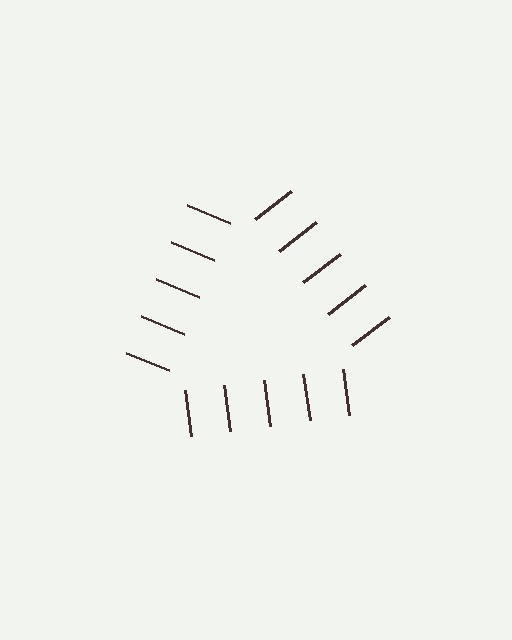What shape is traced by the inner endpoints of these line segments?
An illusory triangle — the line segments terminate on its edges but no continuous stroke is drawn.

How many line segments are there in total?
15 — 5 along each of the 3 edges.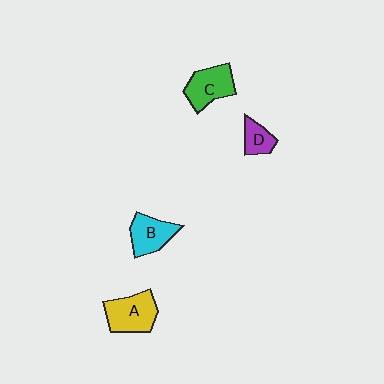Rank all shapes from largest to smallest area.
From largest to smallest: A (yellow), C (green), B (cyan), D (purple).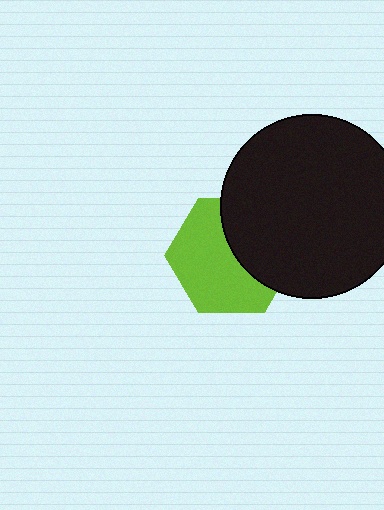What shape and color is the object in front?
The object in front is a black circle.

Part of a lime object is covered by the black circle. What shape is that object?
It is a hexagon.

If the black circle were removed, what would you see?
You would see the complete lime hexagon.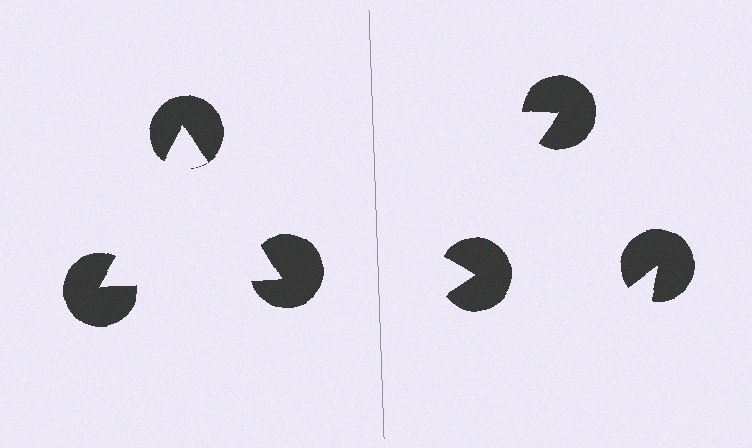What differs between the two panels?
The pac-man discs are positioned identically on both sides; only the wedge orientations differ. On the left they align to a triangle; on the right they are misaligned.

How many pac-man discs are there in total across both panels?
6 — 3 on each side.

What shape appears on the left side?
An illusory triangle.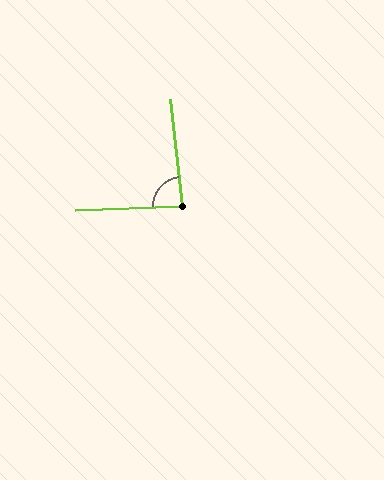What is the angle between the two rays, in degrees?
Approximately 85 degrees.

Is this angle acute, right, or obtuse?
It is approximately a right angle.